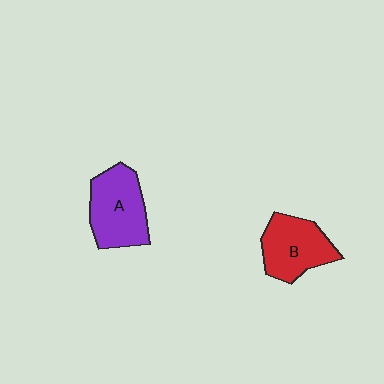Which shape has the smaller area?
Shape B (red).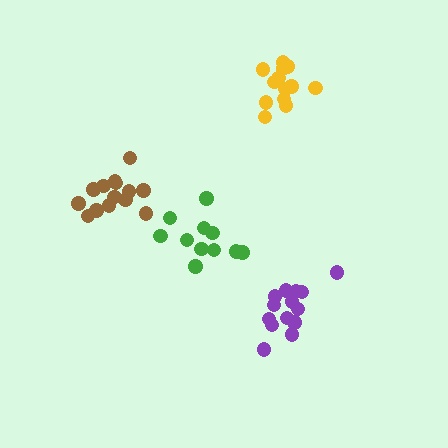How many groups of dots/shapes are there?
There are 4 groups.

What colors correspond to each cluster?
The clusters are colored: yellow, purple, green, brown.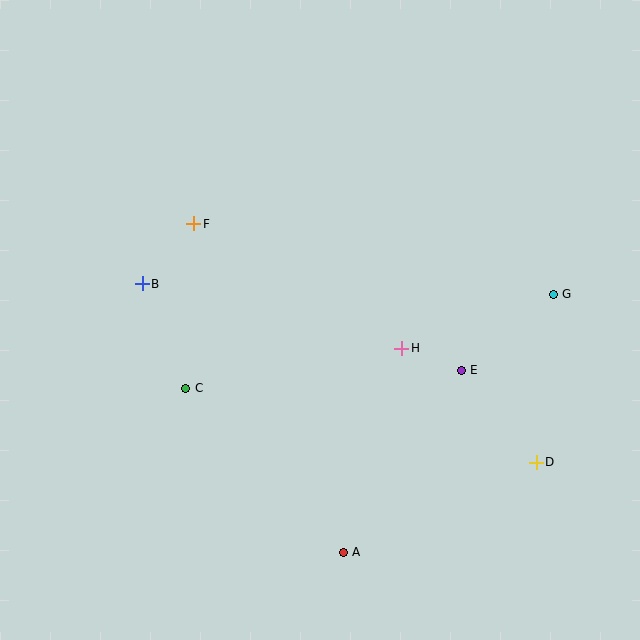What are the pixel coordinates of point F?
Point F is at (194, 224).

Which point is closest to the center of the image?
Point H at (402, 348) is closest to the center.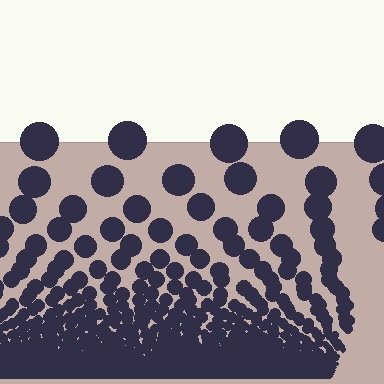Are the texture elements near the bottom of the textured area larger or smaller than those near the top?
Smaller. The gradient is inverted — elements near the bottom are smaller and denser.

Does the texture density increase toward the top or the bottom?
Density increases toward the bottom.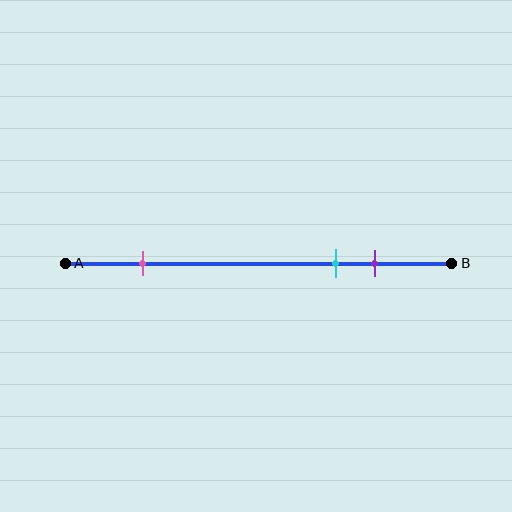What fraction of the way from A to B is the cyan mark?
The cyan mark is approximately 70% (0.7) of the way from A to B.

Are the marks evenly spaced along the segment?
No, the marks are not evenly spaced.